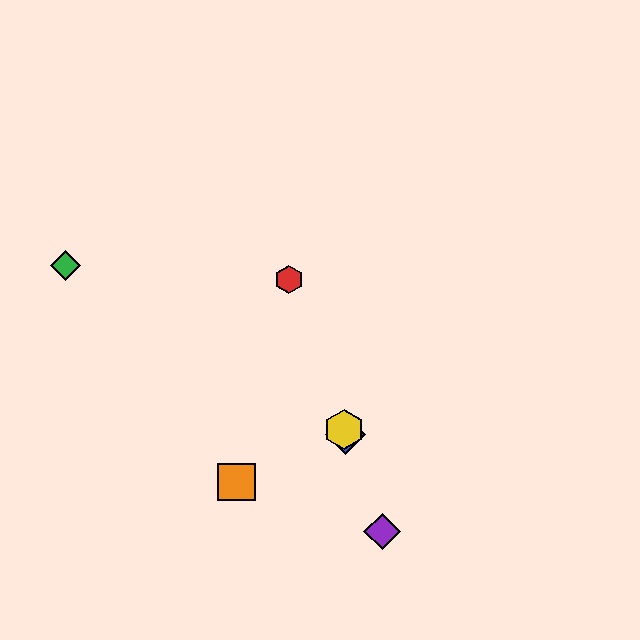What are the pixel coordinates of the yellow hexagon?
The yellow hexagon is at (344, 429).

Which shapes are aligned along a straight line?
The red hexagon, the blue diamond, the yellow hexagon, the purple diamond are aligned along a straight line.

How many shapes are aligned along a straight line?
4 shapes (the red hexagon, the blue diamond, the yellow hexagon, the purple diamond) are aligned along a straight line.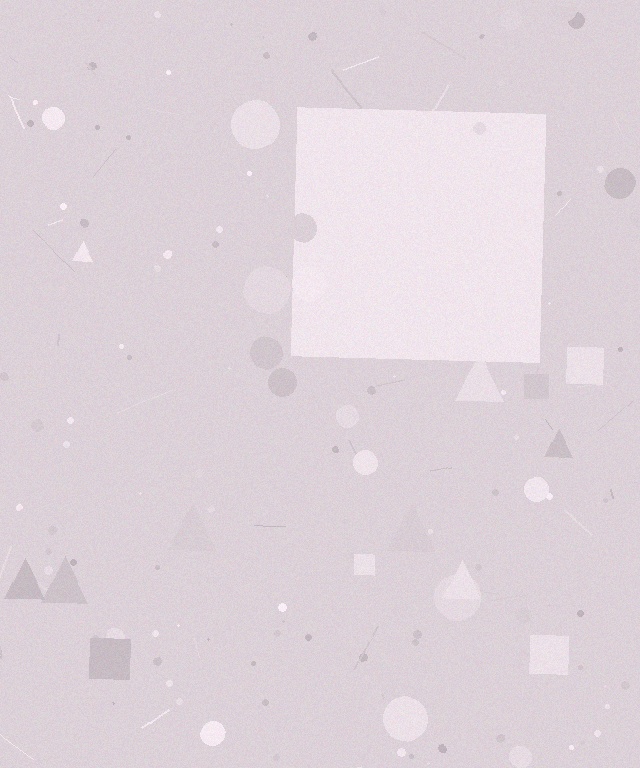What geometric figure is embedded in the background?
A square is embedded in the background.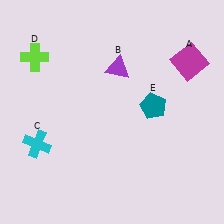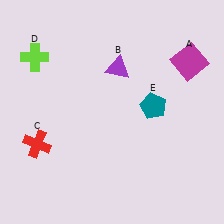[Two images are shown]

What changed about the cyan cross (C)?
In Image 1, C is cyan. In Image 2, it changed to red.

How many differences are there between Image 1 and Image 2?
There is 1 difference between the two images.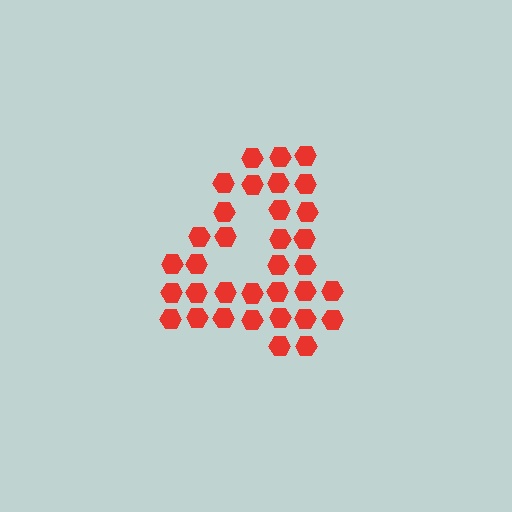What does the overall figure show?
The overall figure shows the digit 4.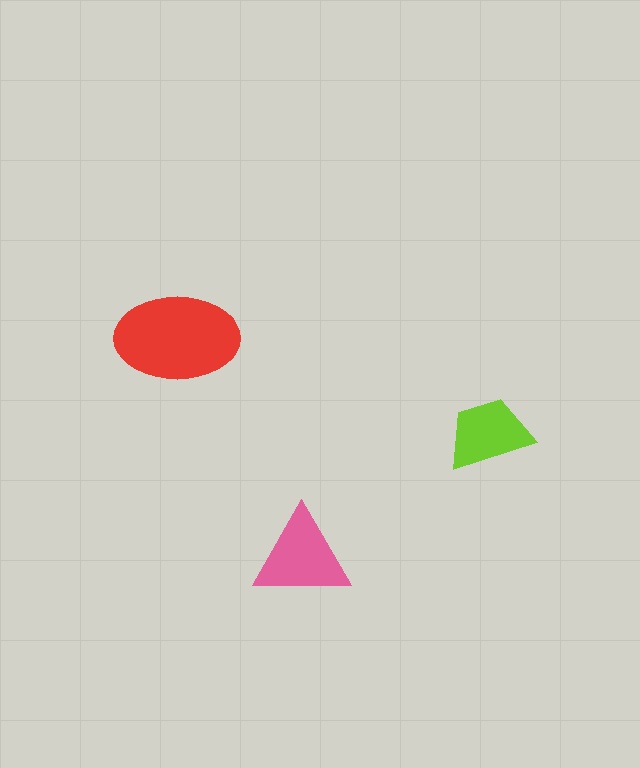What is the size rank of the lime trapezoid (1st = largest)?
3rd.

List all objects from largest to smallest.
The red ellipse, the pink triangle, the lime trapezoid.